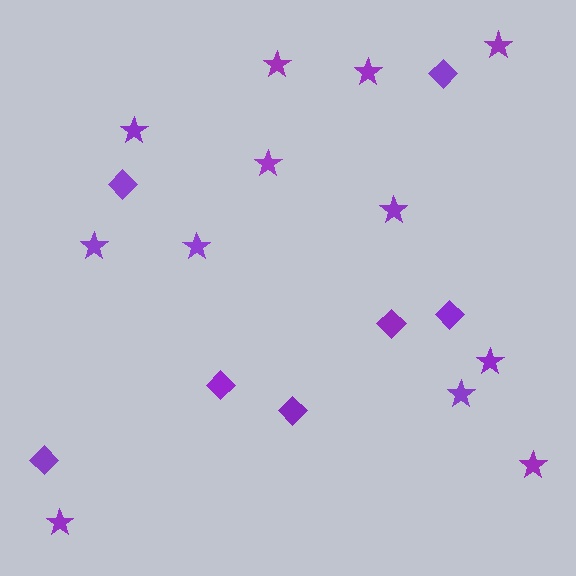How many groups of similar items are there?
There are 2 groups: one group of stars (12) and one group of diamonds (7).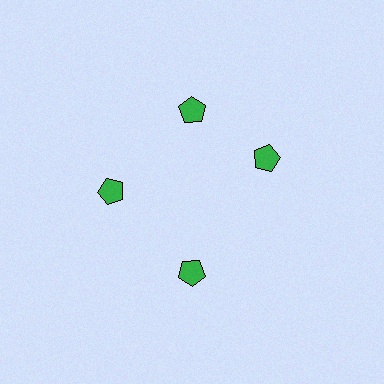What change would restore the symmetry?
The symmetry would be restored by rotating it back into even spacing with its neighbors so that all 4 pentagons sit at equal angles and equal distance from the center.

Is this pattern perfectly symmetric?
No. The 4 green pentagons are arranged in a ring, but one element near the 3 o'clock position is rotated out of alignment along the ring, breaking the 4-fold rotational symmetry.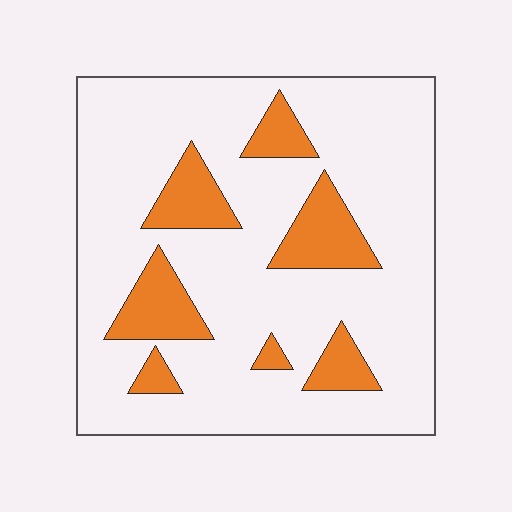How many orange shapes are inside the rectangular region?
7.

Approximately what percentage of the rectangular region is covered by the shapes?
Approximately 20%.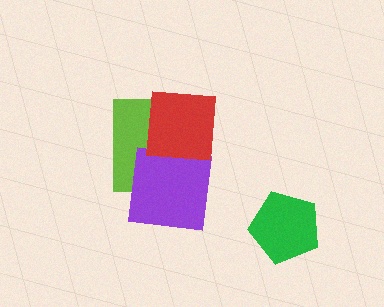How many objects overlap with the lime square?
2 objects overlap with the lime square.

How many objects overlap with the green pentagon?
0 objects overlap with the green pentagon.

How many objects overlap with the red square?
2 objects overlap with the red square.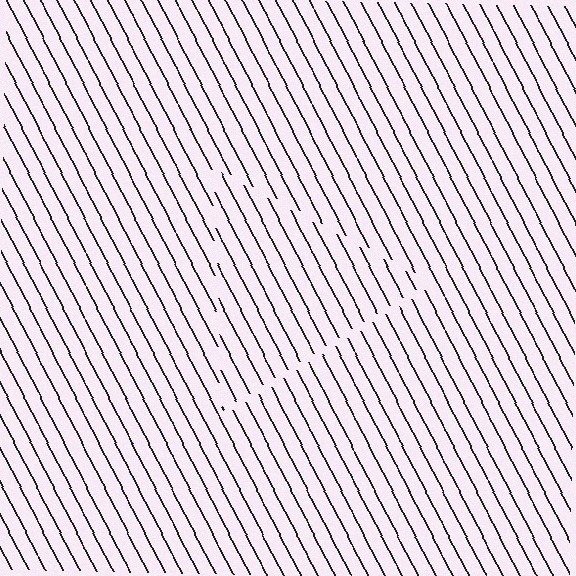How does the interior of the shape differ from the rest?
The interior of the shape contains the same grating, shifted by half a period — the contour is defined by the phase discontinuity where line-ends from the inner and outer gratings abut.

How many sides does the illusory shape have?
3 sides — the line-ends trace a triangle.